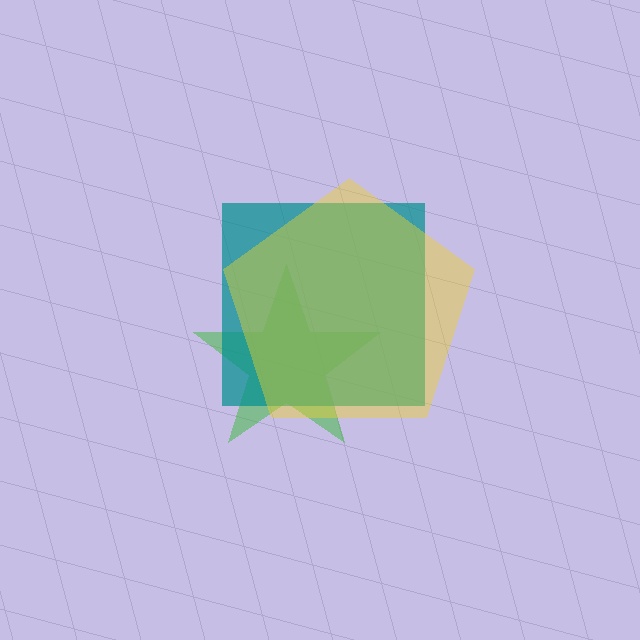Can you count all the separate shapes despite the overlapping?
Yes, there are 3 separate shapes.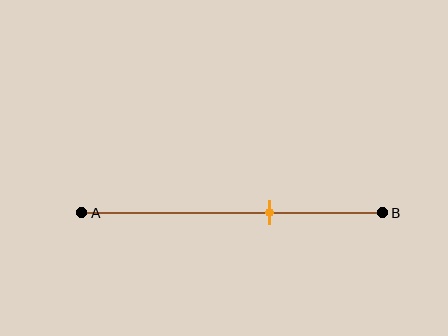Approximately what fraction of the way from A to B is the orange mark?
The orange mark is approximately 65% of the way from A to B.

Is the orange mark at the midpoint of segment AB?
No, the mark is at about 65% from A, not at the 50% midpoint.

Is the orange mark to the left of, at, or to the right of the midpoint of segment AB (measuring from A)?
The orange mark is to the right of the midpoint of segment AB.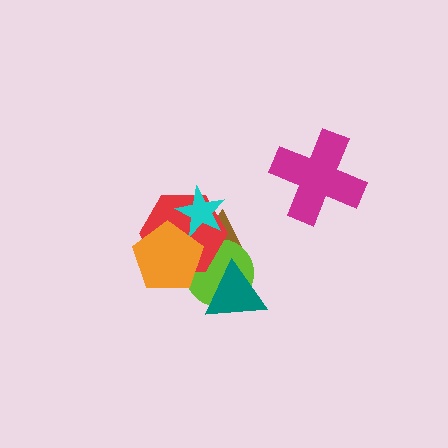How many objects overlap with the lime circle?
4 objects overlap with the lime circle.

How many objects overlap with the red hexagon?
4 objects overlap with the red hexagon.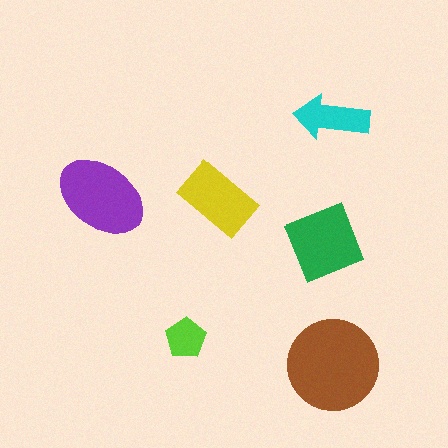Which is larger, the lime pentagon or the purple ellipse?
The purple ellipse.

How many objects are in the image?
There are 6 objects in the image.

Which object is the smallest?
The lime pentagon.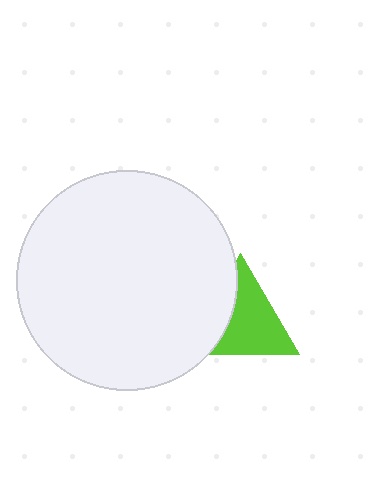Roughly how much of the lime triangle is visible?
Most of it is visible (roughly 66%).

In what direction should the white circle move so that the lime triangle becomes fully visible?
The white circle should move left. That is the shortest direction to clear the overlap and leave the lime triangle fully visible.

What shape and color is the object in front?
The object in front is a white circle.